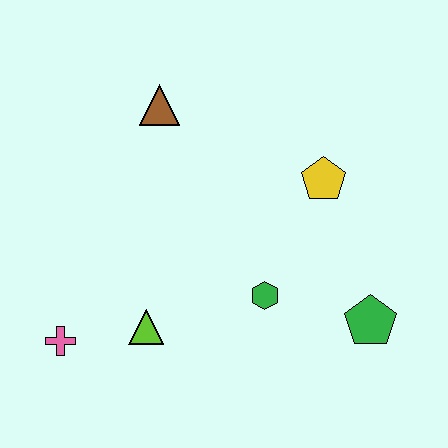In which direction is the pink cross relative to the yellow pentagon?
The pink cross is to the left of the yellow pentagon.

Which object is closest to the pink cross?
The lime triangle is closest to the pink cross.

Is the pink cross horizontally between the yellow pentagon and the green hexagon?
No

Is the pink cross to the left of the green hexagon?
Yes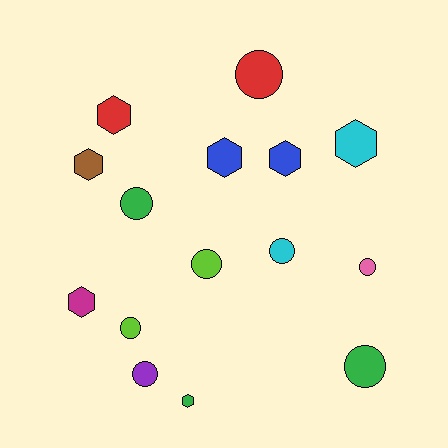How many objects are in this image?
There are 15 objects.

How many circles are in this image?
There are 8 circles.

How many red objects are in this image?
There are 2 red objects.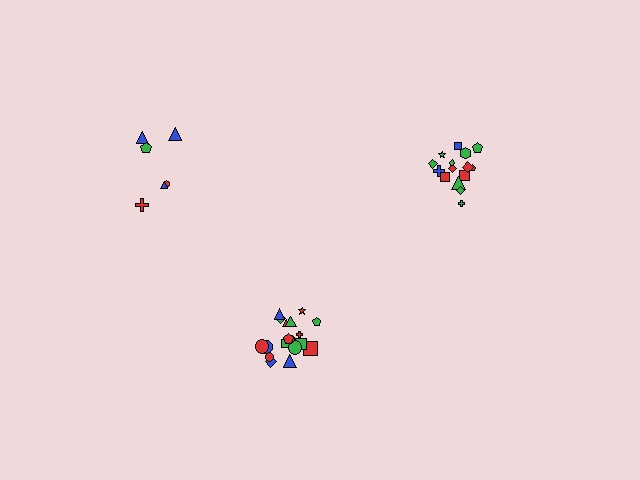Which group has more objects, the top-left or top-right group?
The top-right group.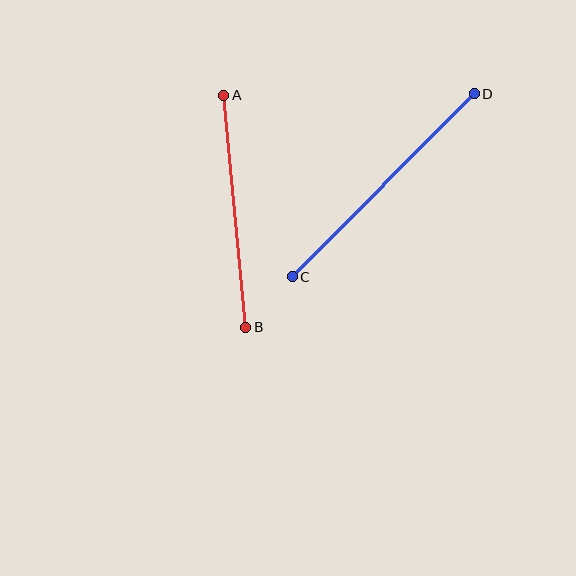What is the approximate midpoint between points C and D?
The midpoint is at approximately (383, 185) pixels.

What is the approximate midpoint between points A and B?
The midpoint is at approximately (235, 211) pixels.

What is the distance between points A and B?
The distance is approximately 233 pixels.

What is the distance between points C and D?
The distance is approximately 258 pixels.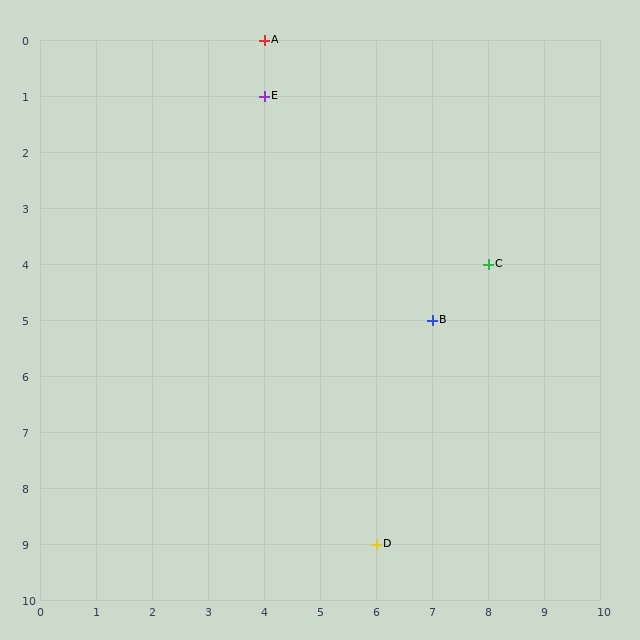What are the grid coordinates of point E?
Point E is at grid coordinates (4, 1).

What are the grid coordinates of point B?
Point B is at grid coordinates (7, 5).